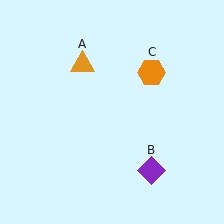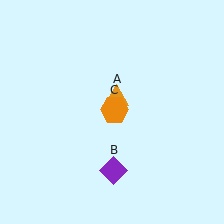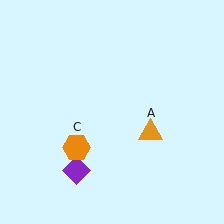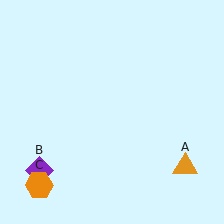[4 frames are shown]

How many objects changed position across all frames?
3 objects changed position: orange triangle (object A), purple diamond (object B), orange hexagon (object C).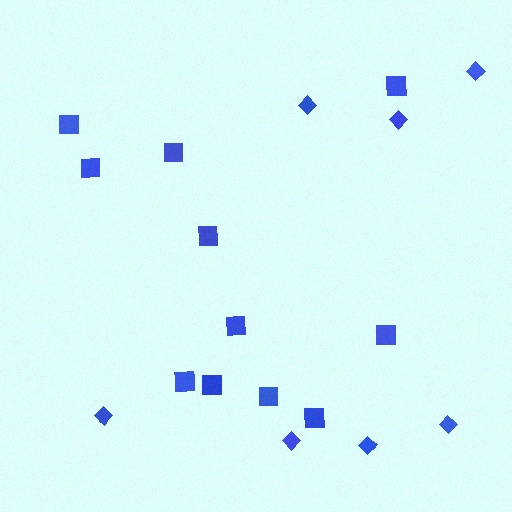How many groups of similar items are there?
There are 2 groups: one group of squares (11) and one group of diamonds (7).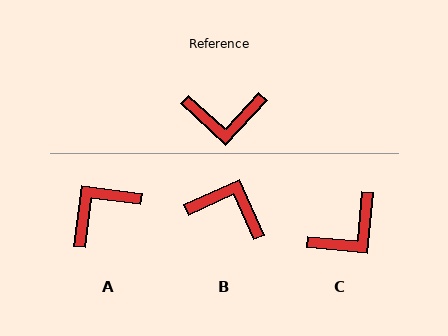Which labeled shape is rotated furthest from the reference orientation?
B, about 157 degrees away.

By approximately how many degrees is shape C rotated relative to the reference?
Approximately 38 degrees counter-clockwise.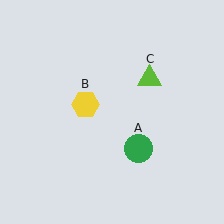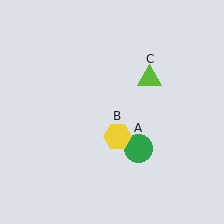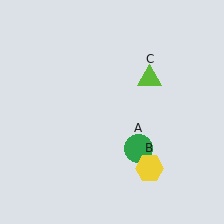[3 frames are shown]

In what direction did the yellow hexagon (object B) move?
The yellow hexagon (object B) moved down and to the right.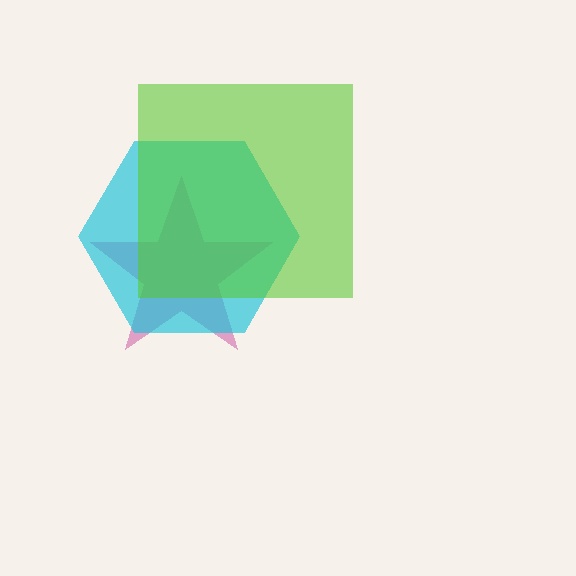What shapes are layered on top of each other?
The layered shapes are: a magenta star, a cyan hexagon, a lime square.